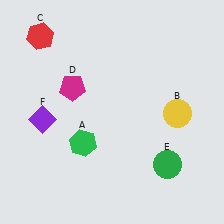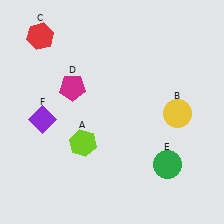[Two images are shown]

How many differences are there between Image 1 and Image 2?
There is 1 difference between the two images.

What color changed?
The hexagon (A) changed from green in Image 1 to lime in Image 2.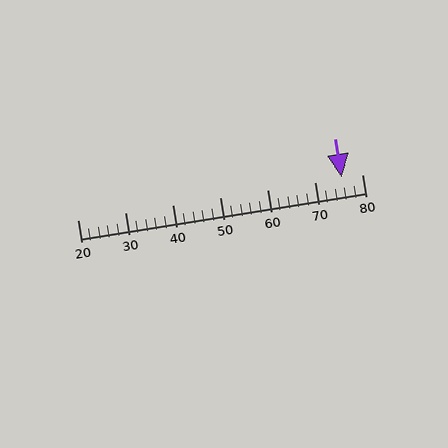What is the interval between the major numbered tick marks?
The major tick marks are spaced 10 units apart.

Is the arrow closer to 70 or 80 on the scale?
The arrow is closer to 80.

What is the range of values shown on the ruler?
The ruler shows values from 20 to 80.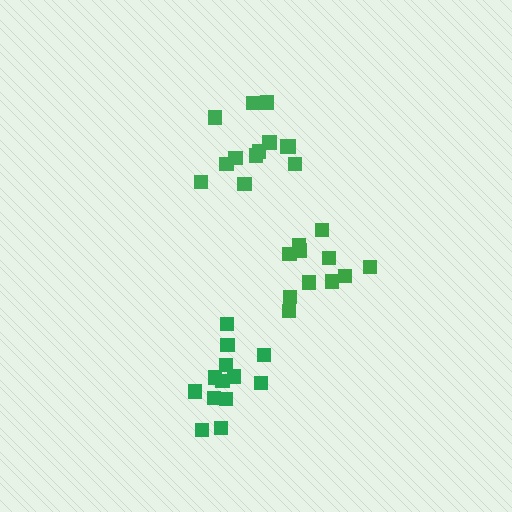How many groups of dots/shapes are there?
There are 3 groups.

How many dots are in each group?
Group 1: 11 dots, Group 2: 13 dots, Group 3: 13 dots (37 total).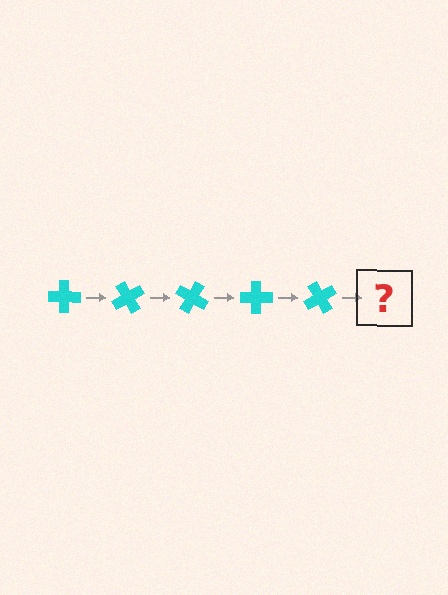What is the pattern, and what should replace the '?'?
The pattern is that the cross rotates 60 degrees each step. The '?' should be a cyan cross rotated 300 degrees.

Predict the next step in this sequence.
The next step is a cyan cross rotated 300 degrees.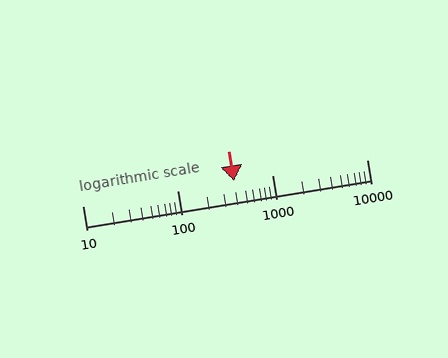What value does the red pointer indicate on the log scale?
The pointer indicates approximately 400.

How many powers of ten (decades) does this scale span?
The scale spans 3 decades, from 10 to 10000.